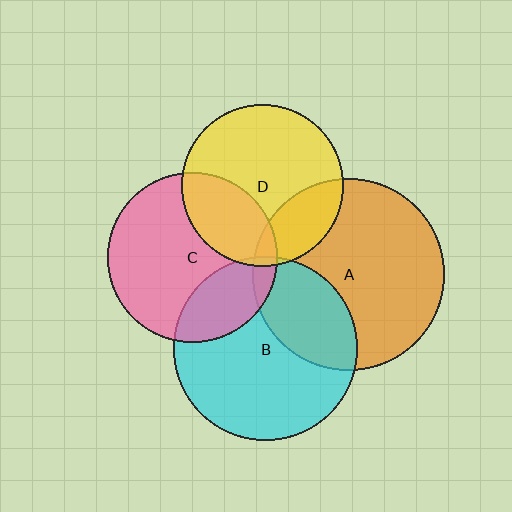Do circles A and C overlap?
Yes.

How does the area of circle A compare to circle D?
Approximately 1.4 times.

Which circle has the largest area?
Circle A (orange).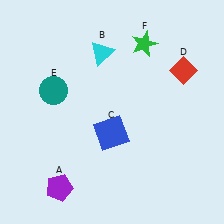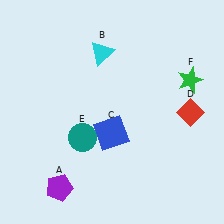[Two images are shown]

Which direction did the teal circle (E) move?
The teal circle (E) moved down.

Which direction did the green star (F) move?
The green star (F) moved right.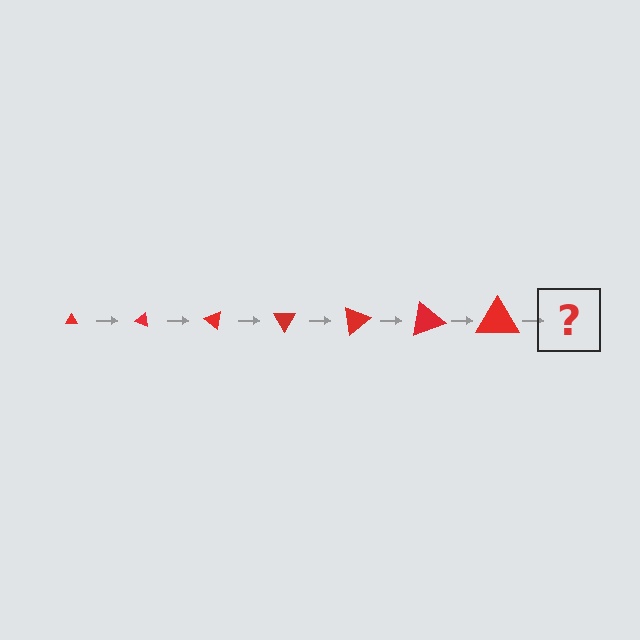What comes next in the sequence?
The next element should be a triangle, larger than the previous one and rotated 140 degrees from the start.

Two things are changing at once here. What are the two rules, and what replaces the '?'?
The two rules are that the triangle grows larger each step and it rotates 20 degrees each step. The '?' should be a triangle, larger than the previous one and rotated 140 degrees from the start.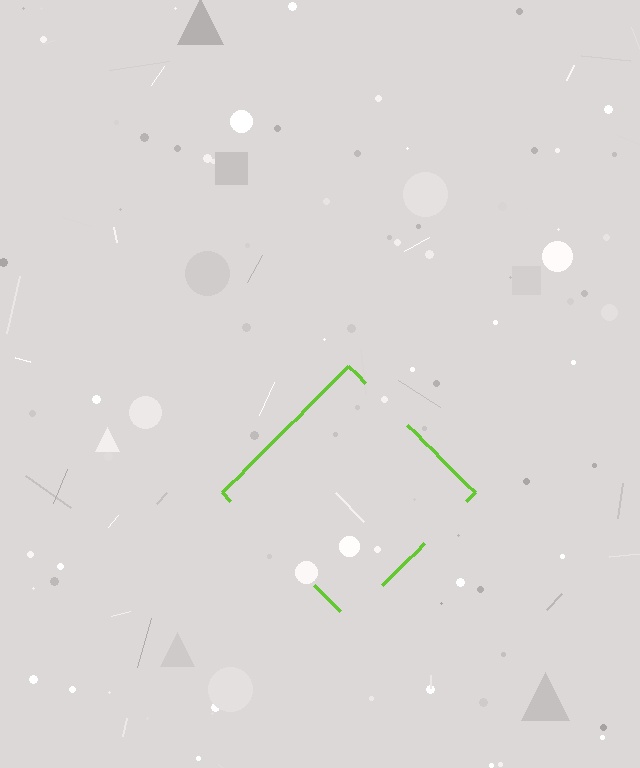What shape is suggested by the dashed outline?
The dashed outline suggests a diamond.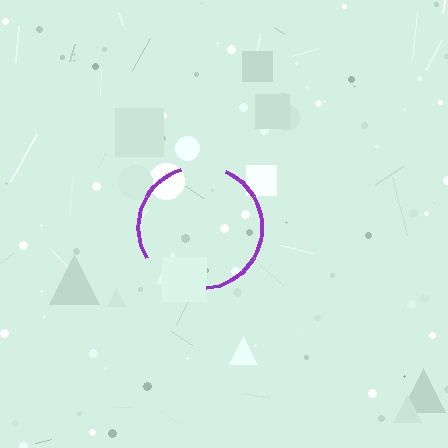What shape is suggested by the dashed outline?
The dashed outline suggests a circle.